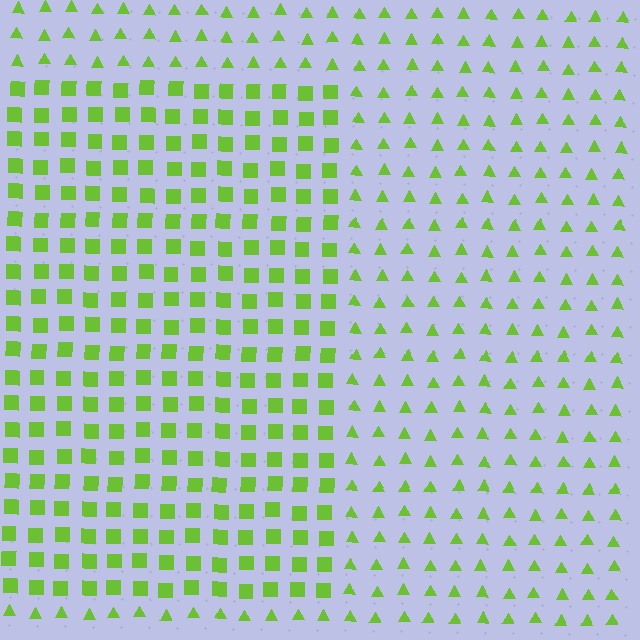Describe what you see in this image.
The image is filled with small lime elements arranged in a uniform grid. A rectangle-shaped region contains squares, while the surrounding area contains triangles. The boundary is defined purely by the change in element shape.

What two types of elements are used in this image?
The image uses squares inside the rectangle region and triangles outside it.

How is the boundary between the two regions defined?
The boundary is defined by a change in element shape: squares inside vs. triangles outside. All elements share the same color and spacing.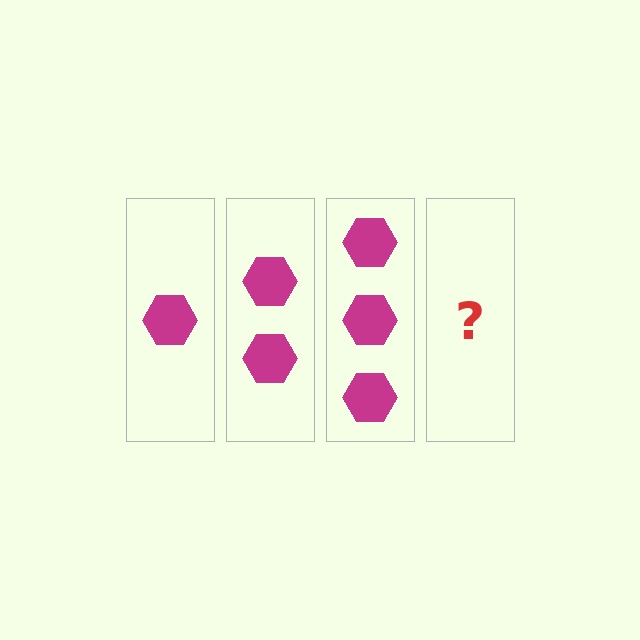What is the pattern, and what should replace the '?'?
The pattern is that each step adds one more hexagon. The '?' should be 4 hexagons.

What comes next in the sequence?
The next element should be 4 hexagons.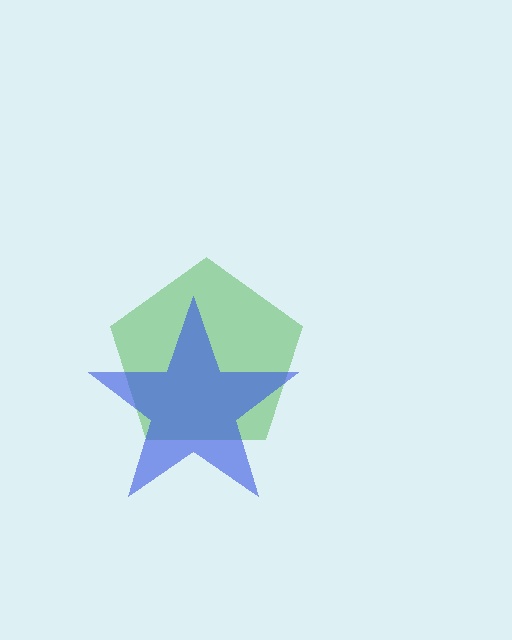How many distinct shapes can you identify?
There are 2 distinct shapes: a green pentagon, a blue star.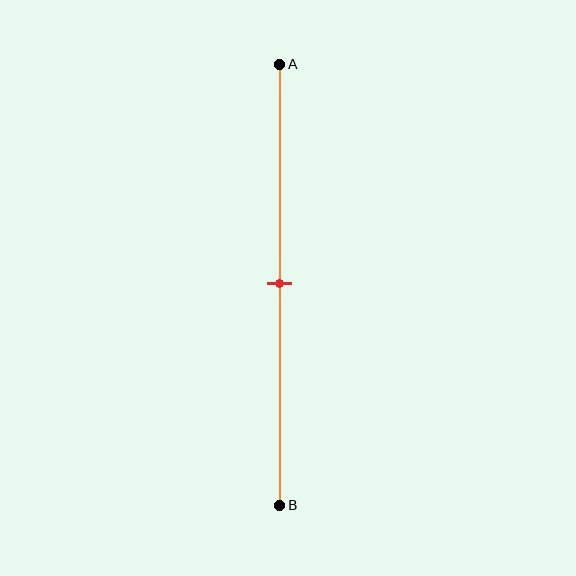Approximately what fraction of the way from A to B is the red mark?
The red mark is approximately 50% of the way from A to B.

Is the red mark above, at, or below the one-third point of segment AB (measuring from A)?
The red mark is below the one-third point of segment AB.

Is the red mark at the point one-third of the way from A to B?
No, the mark is at about 50% from A, not at the 33% one-third point.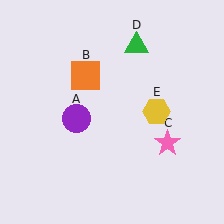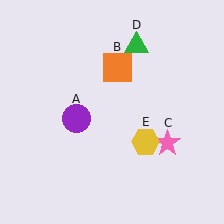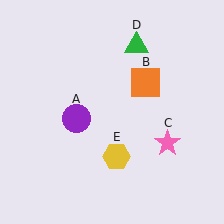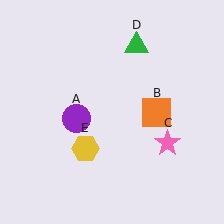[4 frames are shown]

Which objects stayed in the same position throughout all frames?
Purple circle (object A) and pink star (object C) and green triangle (object D) remained stationary.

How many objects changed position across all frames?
2 objects changed position: orange square (object B), yellow hexagon (object E).